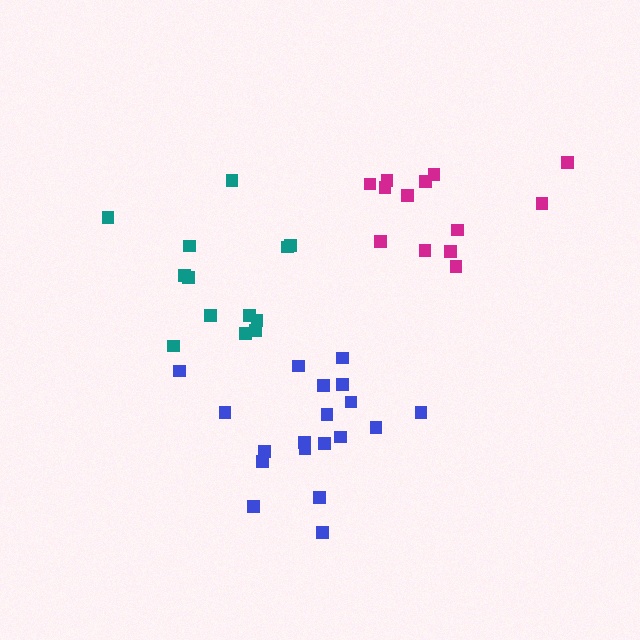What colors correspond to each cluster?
The clusters are colored: magenta, blue, teal.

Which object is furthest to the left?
The teal cluster is leftmost.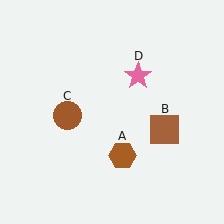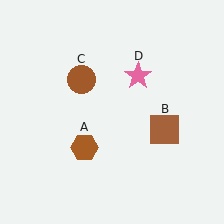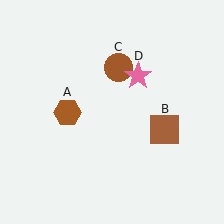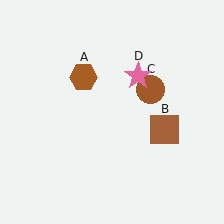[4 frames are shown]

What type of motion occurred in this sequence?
The brown hexagon (object A), brown circle (object C) rotated clockwise around the center of the scene.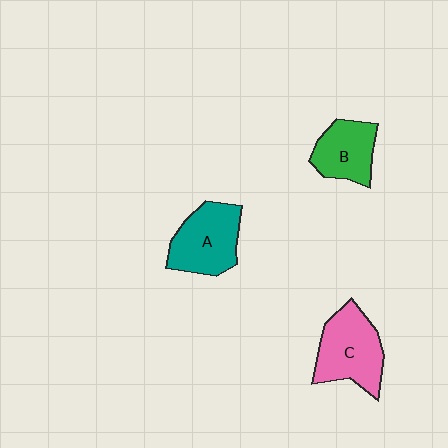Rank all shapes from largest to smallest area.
From largest to smallest: C (pink), A (teal), B (green).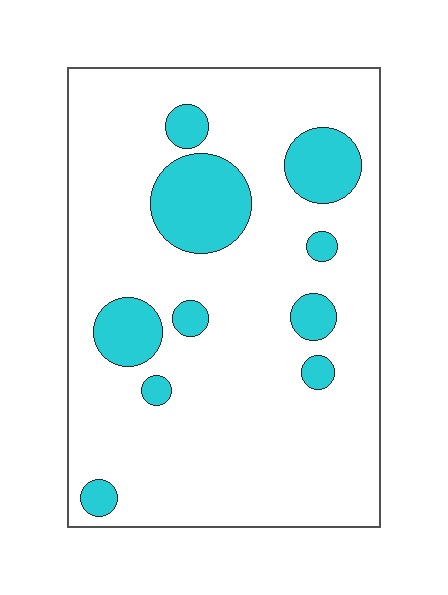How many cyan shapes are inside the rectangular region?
10.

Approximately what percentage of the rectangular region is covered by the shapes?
Approximately 15%.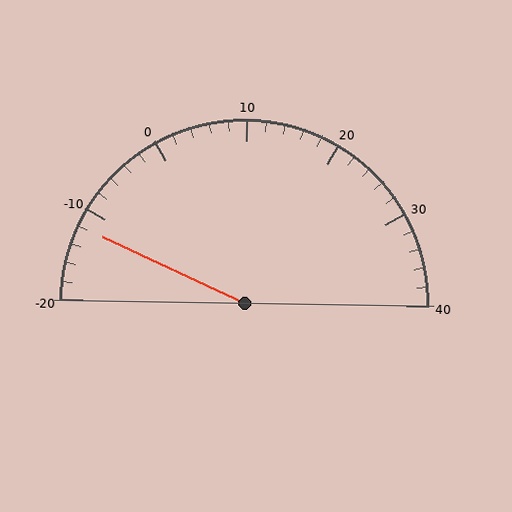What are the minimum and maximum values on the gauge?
The gauge ranges from -20 to 40.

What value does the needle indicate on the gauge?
The needle indicates approximately -12.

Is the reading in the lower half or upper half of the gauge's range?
The reading is in the lower half of the range (-20 to 40).